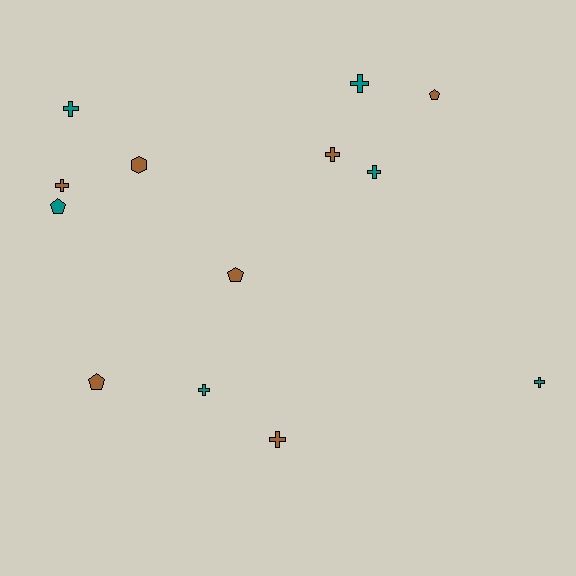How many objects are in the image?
There are 13 objects.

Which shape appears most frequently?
Cross, with 8 objects.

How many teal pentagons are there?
There is 1 teal pentagon.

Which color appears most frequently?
Brown, with 7 objects.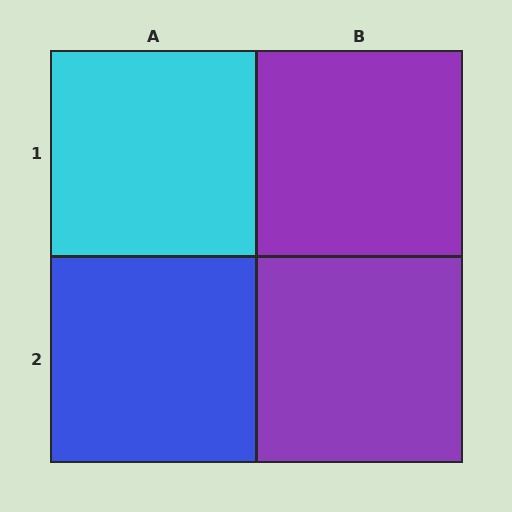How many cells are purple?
2 cells are purple.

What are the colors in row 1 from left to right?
Cyan, purple.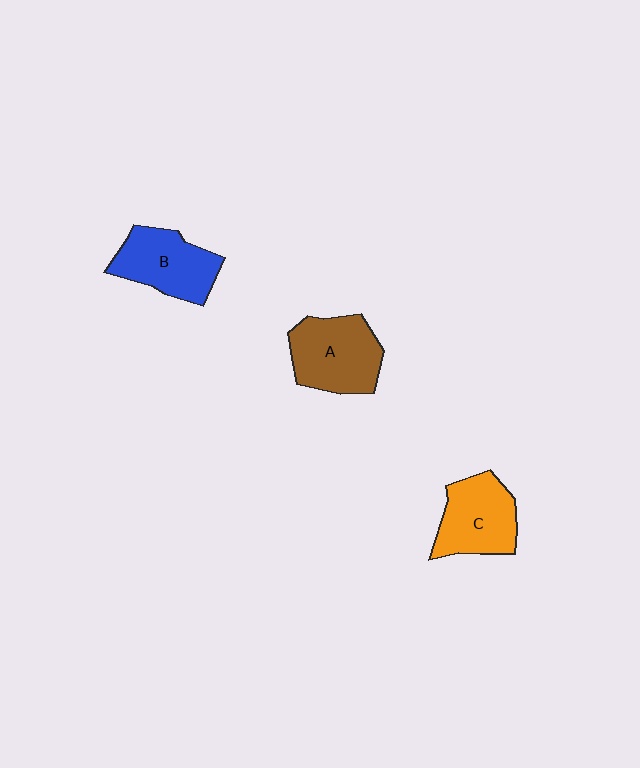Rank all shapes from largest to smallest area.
From largest to smallest: A (brown), B (blue), C (orange).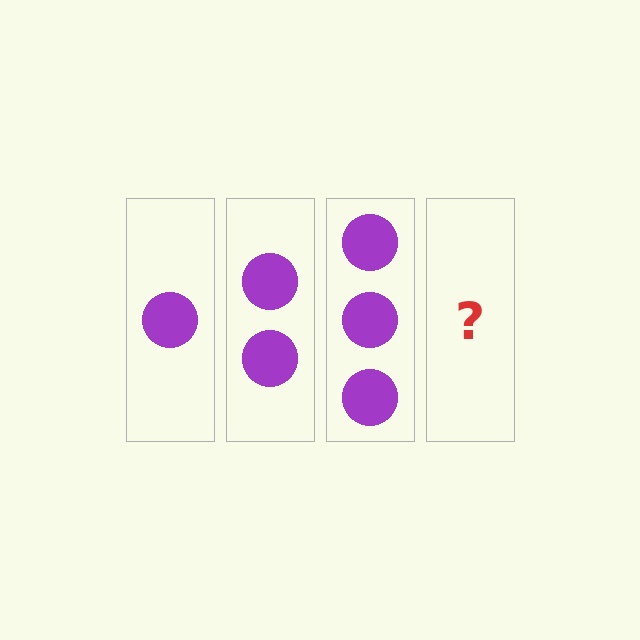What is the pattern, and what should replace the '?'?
The pattern is that each step adds one more circle. The '?' should be 4 circles.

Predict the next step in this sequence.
The next step is 4 circles.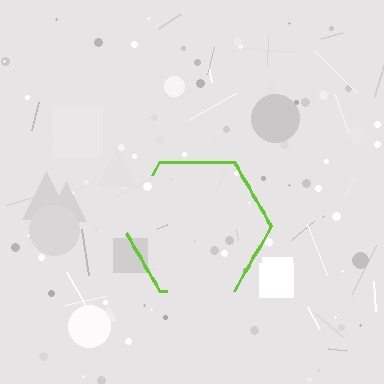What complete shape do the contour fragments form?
The contour fragments form a hexagon.